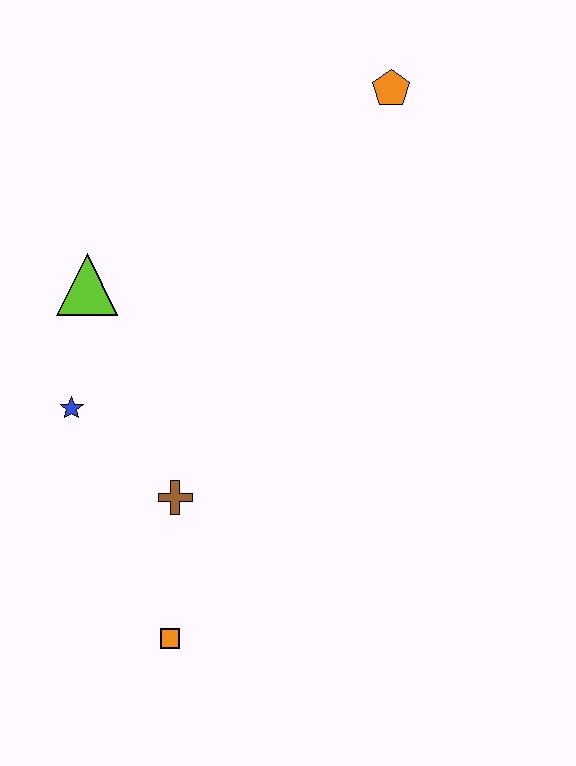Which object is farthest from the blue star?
The orange pentagon is farthest from the blue star.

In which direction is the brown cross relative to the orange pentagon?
The brown cross is below the orange pentagon.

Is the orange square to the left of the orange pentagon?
Yes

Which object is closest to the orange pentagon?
The lime triangle is closest to the orange pentagon.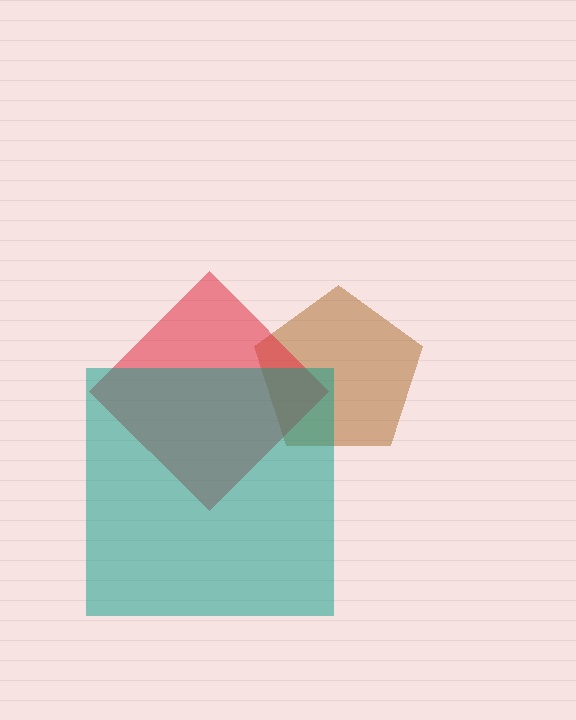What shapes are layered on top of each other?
The layered shapes are: a brown pentagon, a red diamond, a teal square.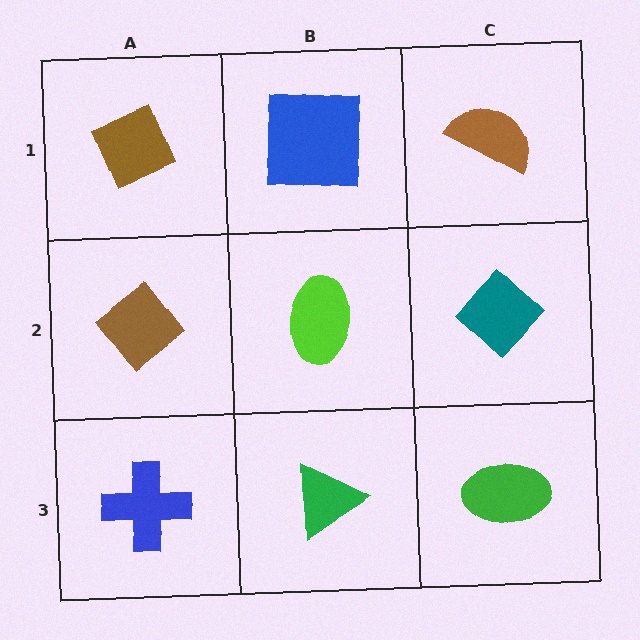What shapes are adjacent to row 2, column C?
A brown semicircle (row 1, column C), a green ellipse (row 3, column C), a lime ellipse (row 2, column B).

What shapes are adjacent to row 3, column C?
A teal diamond (row 2, column C), a green triangle (row 3, column B).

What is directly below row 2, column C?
A green ellipse.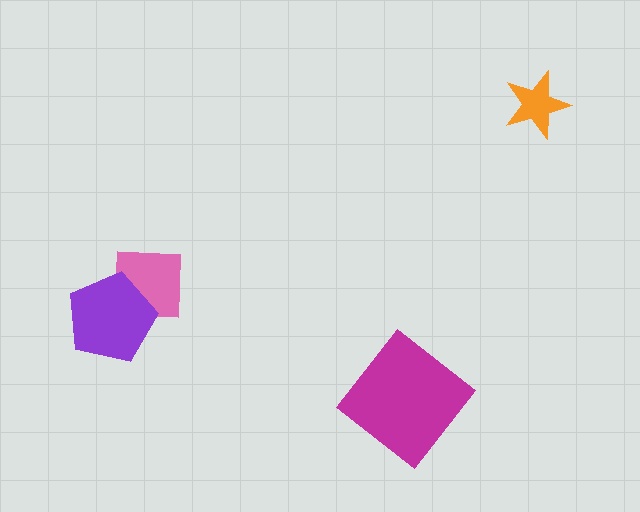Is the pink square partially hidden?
Yes, it is partially covered by another shape.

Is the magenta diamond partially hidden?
No, no other shape covers it.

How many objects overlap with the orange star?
0 objects overlap with the orange star.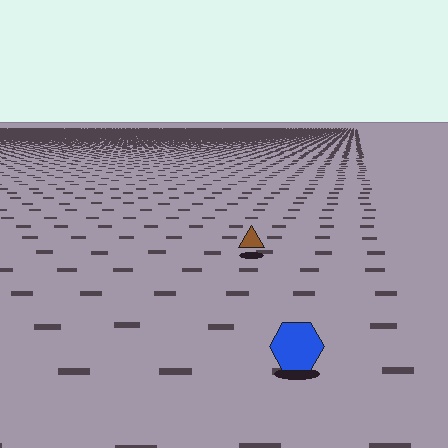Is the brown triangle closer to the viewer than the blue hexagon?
No. The blue hexagon is closer — you can tell from the texture gradient: the ground texture is coarser near it.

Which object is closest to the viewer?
The blue hexagon is closest. The texture marks near it are larger and more spread out.